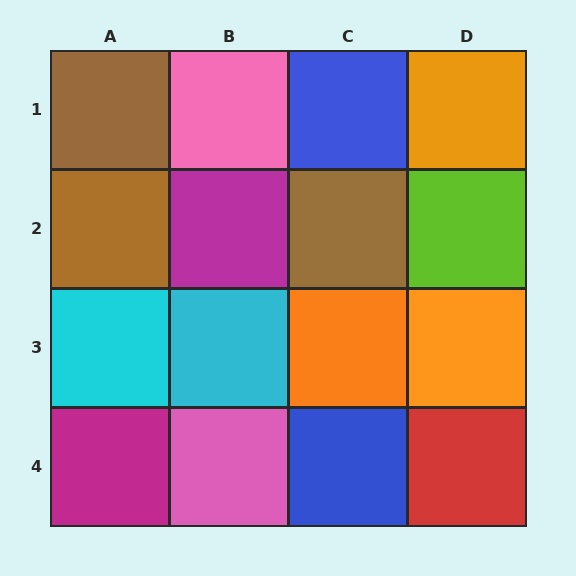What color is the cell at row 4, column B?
Pink.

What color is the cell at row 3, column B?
Cyan.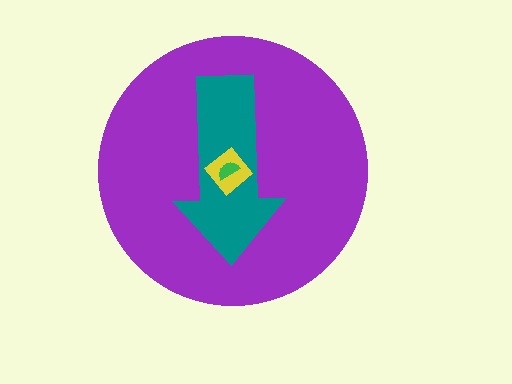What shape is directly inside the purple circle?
The teal arrow.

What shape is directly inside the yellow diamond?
The green semicircle.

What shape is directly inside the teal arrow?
The yellow diamond.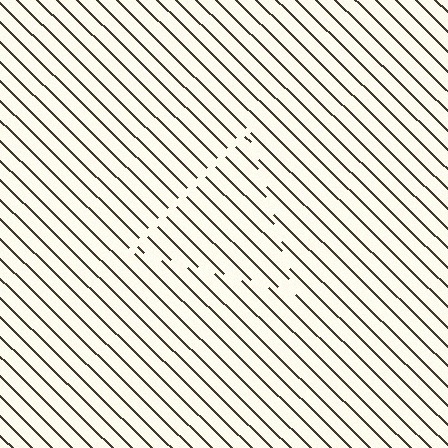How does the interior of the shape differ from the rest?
The interior of the shape contains the same grating, shifted by half a period — the contour is defined by the phase discontinuity where line-ends from the inner and outer gratings abut.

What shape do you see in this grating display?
An illusory triangle. The interior of the shape contains the same grating, shifted by half a period — the contour is defined by the phase discontinuity where line-ends from the inner and outer gratings abut.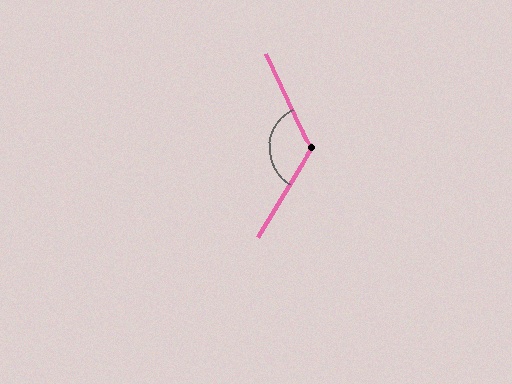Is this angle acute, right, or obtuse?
It is obtuse.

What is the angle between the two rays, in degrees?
Approximately 124 degrees.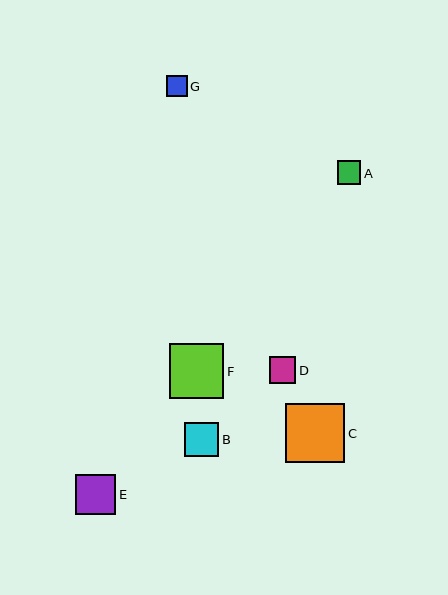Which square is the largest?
Square C is the largest with a size of approximately 59 pixels.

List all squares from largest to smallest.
From largest to smallest: C, F, E, B, D, A, G.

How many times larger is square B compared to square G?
Square B is approximately 1.6 times the size of square G.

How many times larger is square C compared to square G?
Square C is approximately 2.9 times the size of square G.